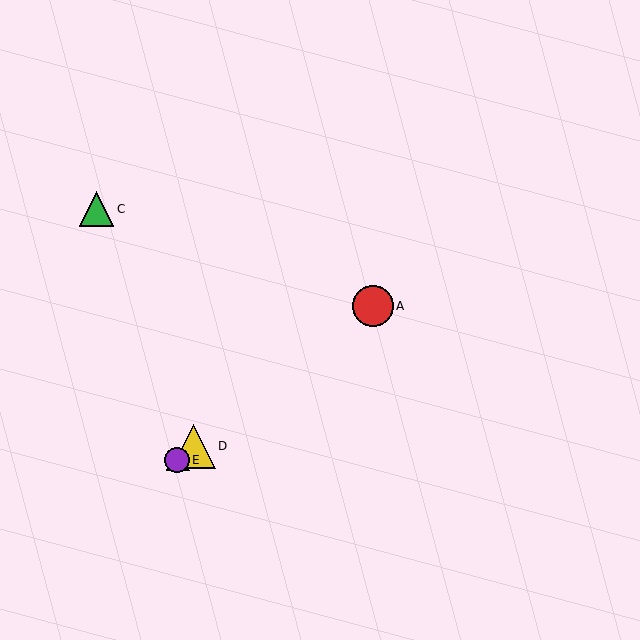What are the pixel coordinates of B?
Object B is at (178, 459).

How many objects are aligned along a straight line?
4 objects (A, B, D, E) are aligned along a straight line.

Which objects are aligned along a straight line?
Objects A, B, D, E are aligned along a straight line.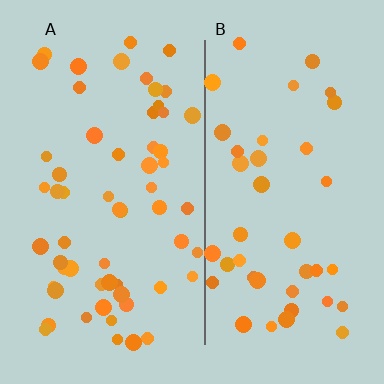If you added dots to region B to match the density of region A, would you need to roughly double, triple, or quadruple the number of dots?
Approximately double.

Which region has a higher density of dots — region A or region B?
A (the left).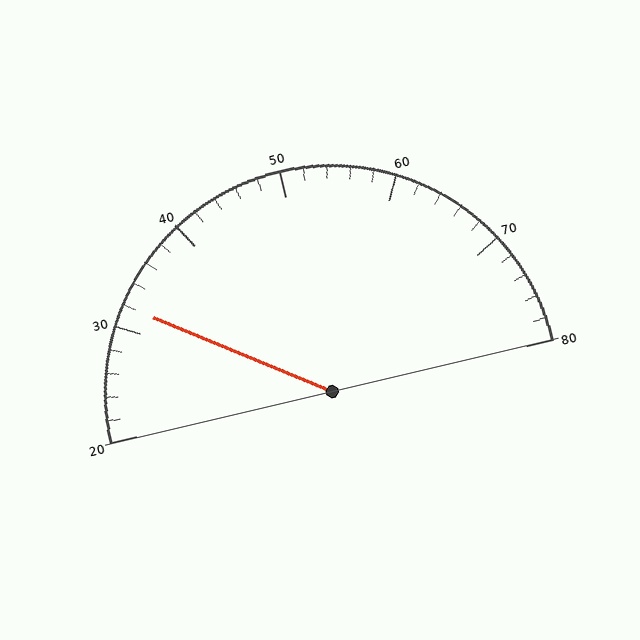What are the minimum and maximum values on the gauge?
The gauge ranges from 20 to 80.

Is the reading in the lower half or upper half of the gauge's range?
The reading is in the lower half of the range (20 to 80).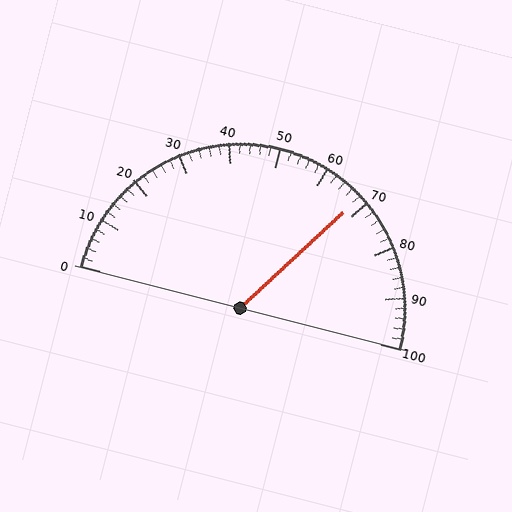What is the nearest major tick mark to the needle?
The nearest major tick mark is 70.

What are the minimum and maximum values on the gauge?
The gauge ranges from 0 to 100.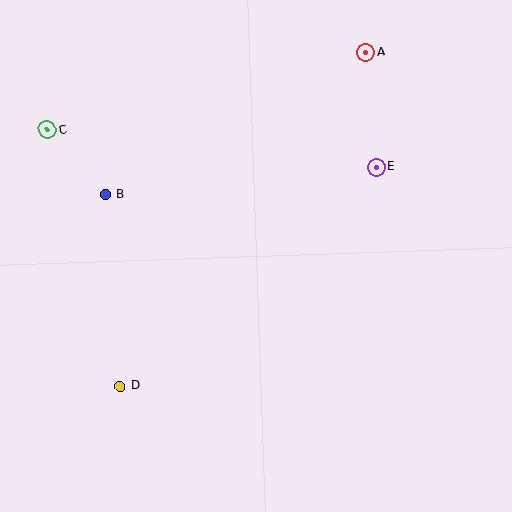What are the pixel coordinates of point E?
Point E is at (376, 167).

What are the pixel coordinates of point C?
Point C is at (47, 130).